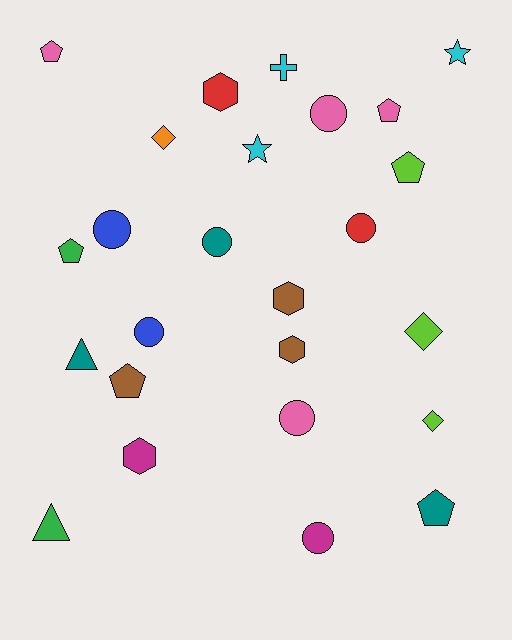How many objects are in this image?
There are 25 objects.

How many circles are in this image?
There are 7 circles.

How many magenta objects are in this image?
There are 2 magenta objects.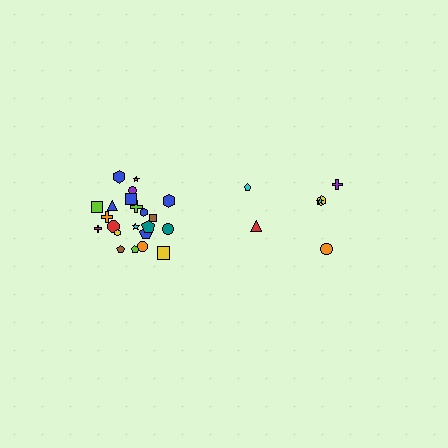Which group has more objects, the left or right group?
The left group.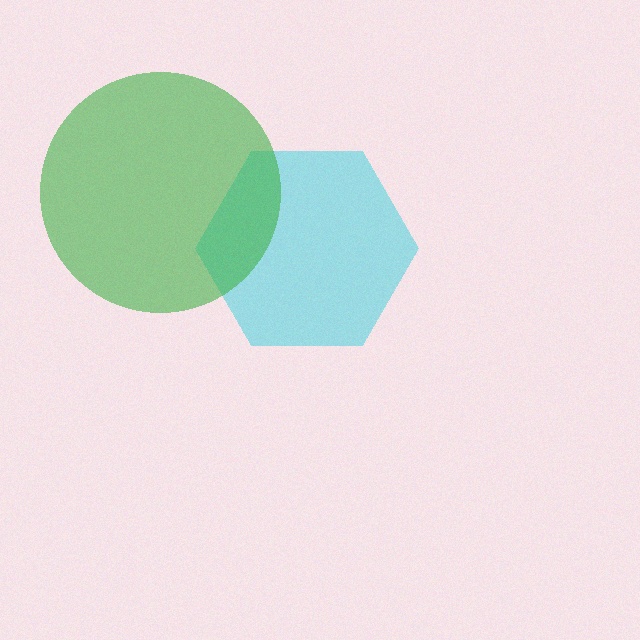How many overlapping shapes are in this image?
There are 2 overlapping shapes in the image.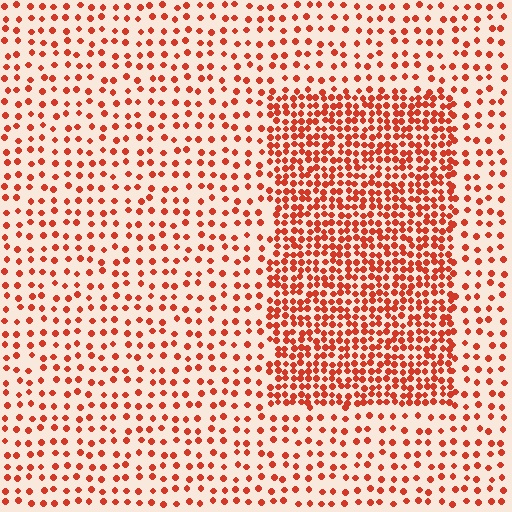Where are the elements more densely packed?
The elements are more densely packed inside the rectangle boundary.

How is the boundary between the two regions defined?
The boundary is defined by a change in element density (approximately 2.4x ratio). All elements are the same color, size, and shape.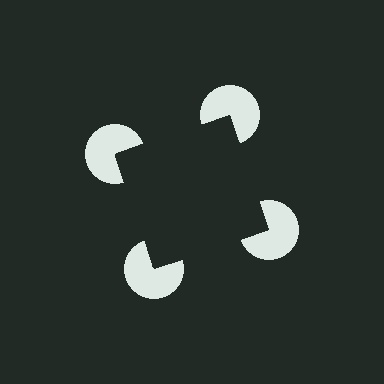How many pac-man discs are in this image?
There are 4 — one at each vertex of the illusory square.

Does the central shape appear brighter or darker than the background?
It typically appears slightly darker than the background, even though no actual brightness change is drawn.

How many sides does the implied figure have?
4 sides.